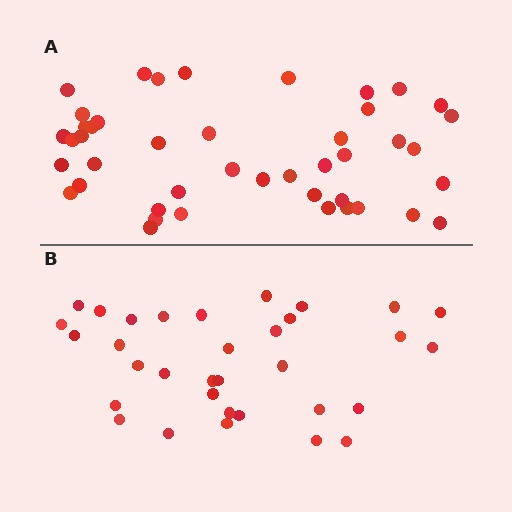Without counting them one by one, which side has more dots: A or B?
Region A (the top region) has more dots.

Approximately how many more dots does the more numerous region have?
Region A has roughly 12 or so more dots than region B.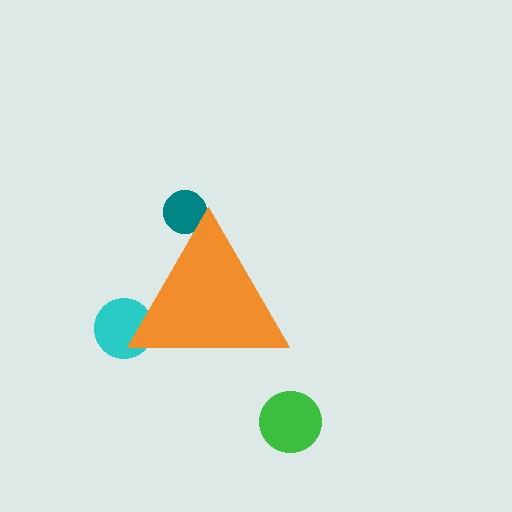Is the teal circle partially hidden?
Yes, the teal circle is partially hidden behind the orange triangle.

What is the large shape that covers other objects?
An orange triangle.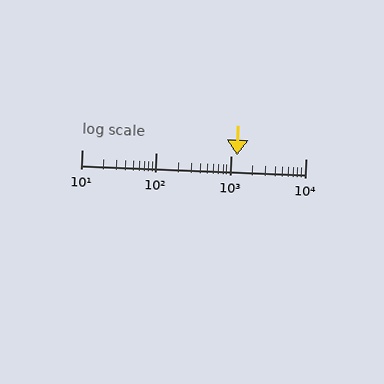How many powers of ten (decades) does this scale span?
The scale spans 3 decades, from 10 to 10000.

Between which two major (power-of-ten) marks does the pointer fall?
The pointer is between 1000 and 10000.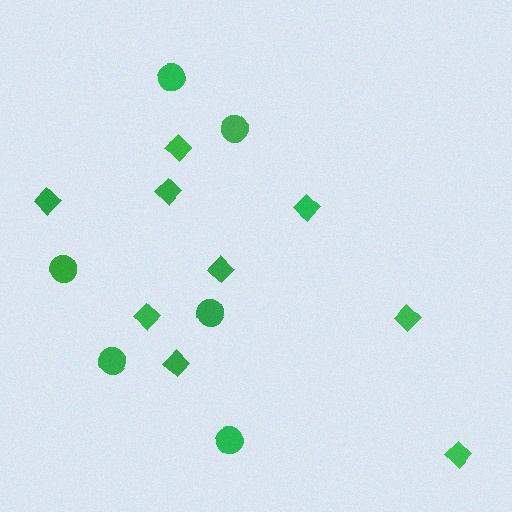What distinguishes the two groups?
There are 2 groups: one group of diamonds (9) and one group of circles (6).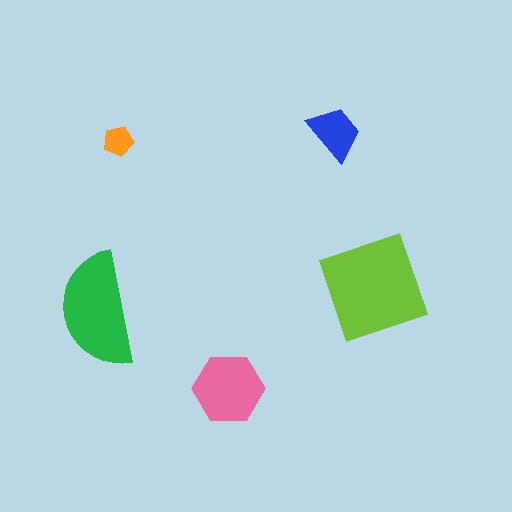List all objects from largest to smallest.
The lime square, the green semicircle, the pink hexagon, the blue trapezoid, the orange pentagon.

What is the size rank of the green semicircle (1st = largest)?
2nd.